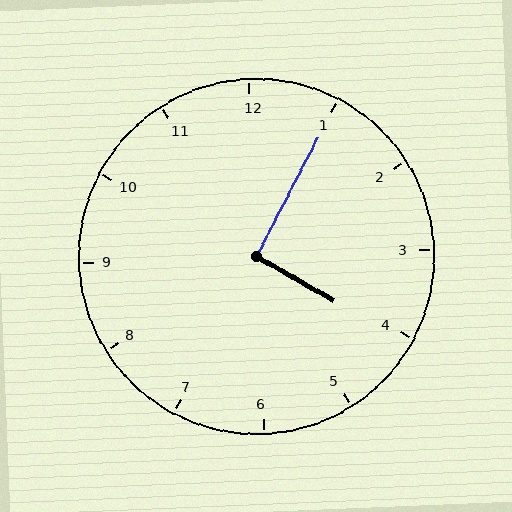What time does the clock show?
4:05.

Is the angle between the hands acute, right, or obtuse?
It is right.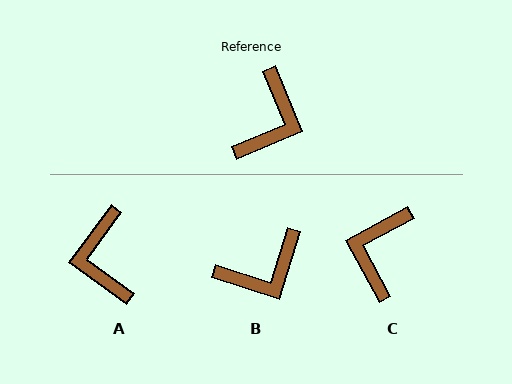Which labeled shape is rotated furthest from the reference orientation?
C, about 174 degrees away.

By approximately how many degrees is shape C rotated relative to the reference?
Approximately 174 degrees clockwise.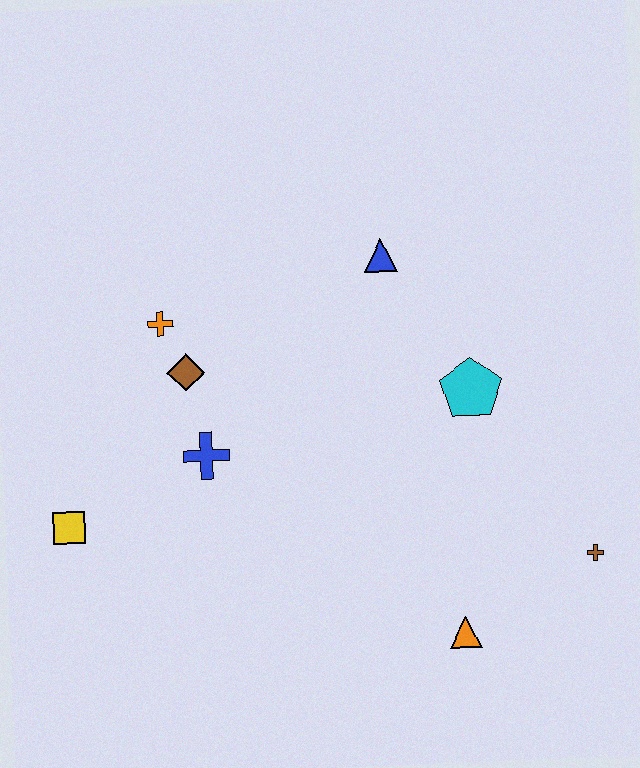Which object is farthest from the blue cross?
The brown cross is farthest from the blue cross.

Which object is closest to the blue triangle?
The cyan pentagon is closest to the blue triangle.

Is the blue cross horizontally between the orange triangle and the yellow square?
Yes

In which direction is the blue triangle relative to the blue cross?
The blue triangle is above the blue cross.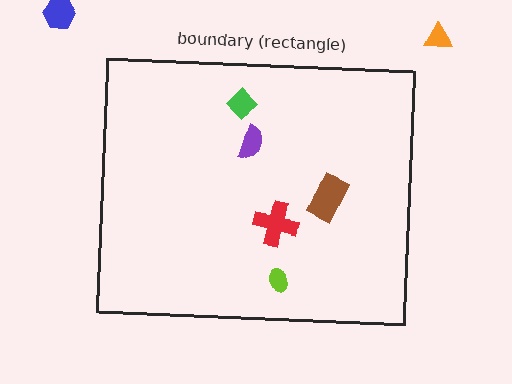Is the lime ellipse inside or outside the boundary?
Inside.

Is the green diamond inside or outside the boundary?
Inside.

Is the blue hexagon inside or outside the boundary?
Outside.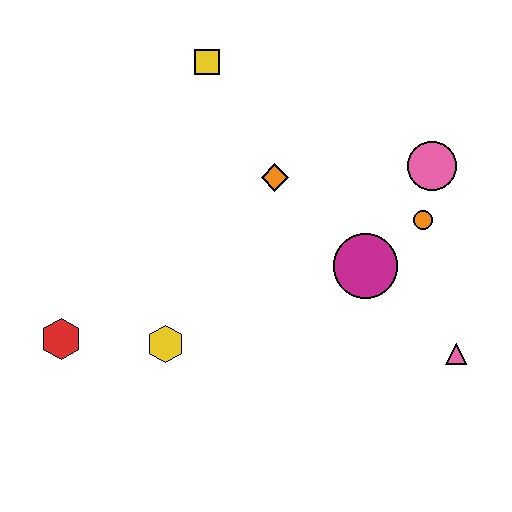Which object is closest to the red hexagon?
The yellow hexagon is closest to the red hexagon.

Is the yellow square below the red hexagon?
No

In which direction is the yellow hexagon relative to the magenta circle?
The yellow hexagon is to the left of the magenta circle.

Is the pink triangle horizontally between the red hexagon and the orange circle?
No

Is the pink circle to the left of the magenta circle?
No